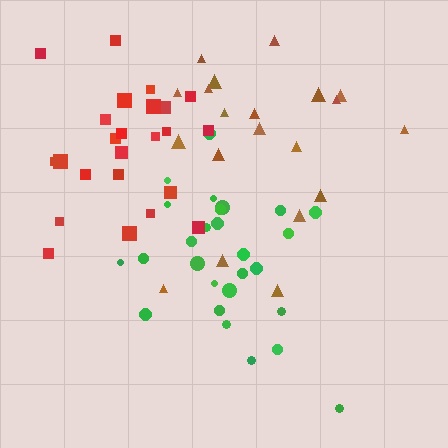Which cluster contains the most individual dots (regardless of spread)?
Green (27).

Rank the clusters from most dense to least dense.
green, red, brown.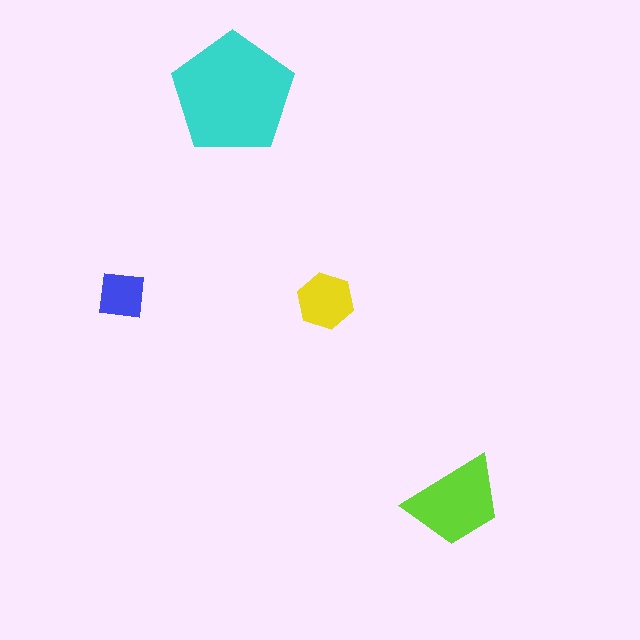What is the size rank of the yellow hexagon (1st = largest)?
3rd.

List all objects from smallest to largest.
The blue square, the yellow hexagon, the lime trapezoid, the cyan pentagon.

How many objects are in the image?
There are 4 objects in the image.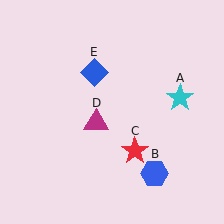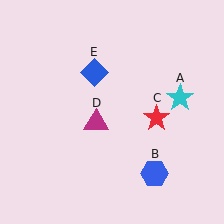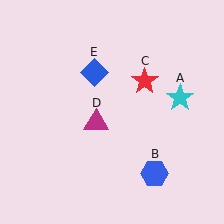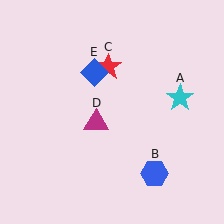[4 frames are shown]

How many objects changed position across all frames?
1 object changed position: red star (object C).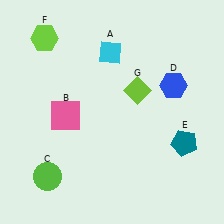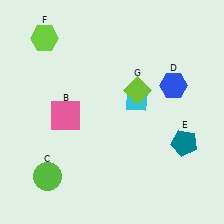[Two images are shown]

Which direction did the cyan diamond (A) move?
The cyan diamond (A) moved down.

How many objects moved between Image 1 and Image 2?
1 object moved between the two images.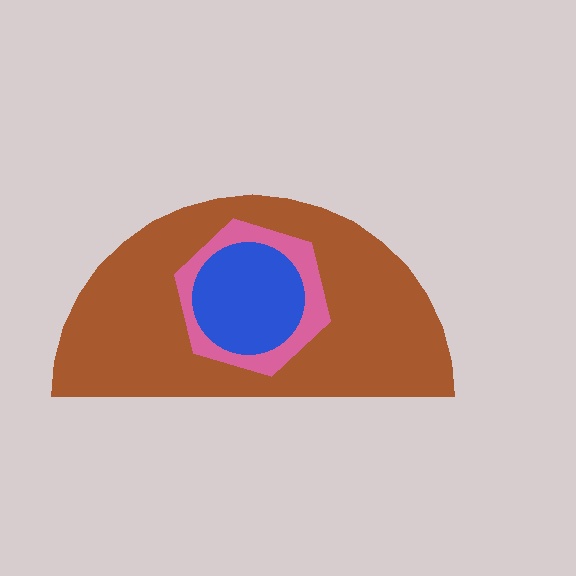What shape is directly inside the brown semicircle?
The pink hexagon.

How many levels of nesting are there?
3.